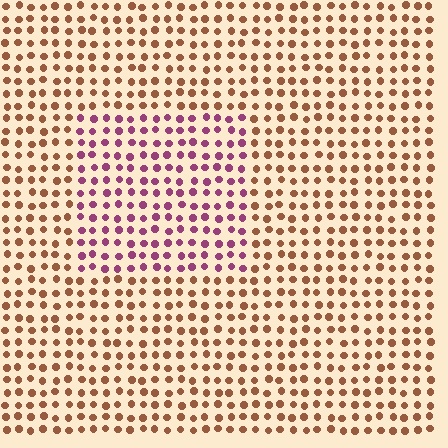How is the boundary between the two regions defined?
The boundary is defined purely by a slight shift in hue (about 59 degrees). Spacing, size, and orientation are identical on both sides.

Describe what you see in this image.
The image is filled with small brown elements in a uniform arrangement. A rectangle-shaped region is visible where the elements are tinted to a slightly different hue, forming a subtle color boundary.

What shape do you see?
I see a rectangle.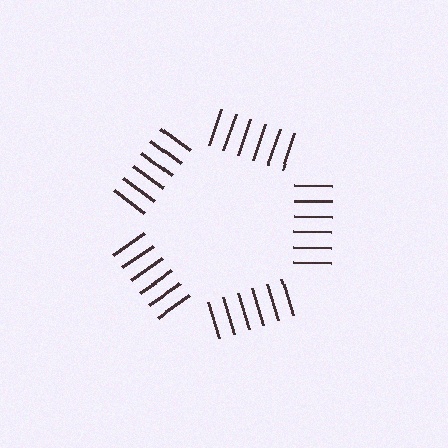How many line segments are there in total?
30 — 6 along each of the 5 edges.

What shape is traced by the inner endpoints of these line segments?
An illusory pentagon — the line segments terminate on its edges but no continuous stroke is drawn.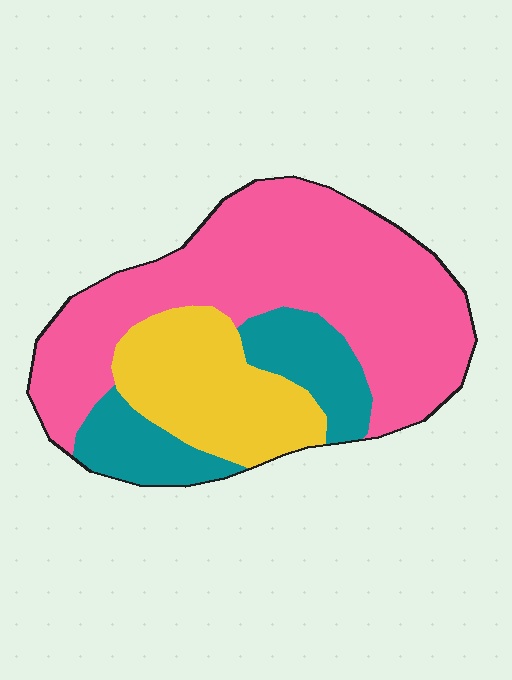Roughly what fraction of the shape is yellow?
Yellow covers 23% of the shape.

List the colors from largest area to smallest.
From largest to smallest: pink, yellow, teal.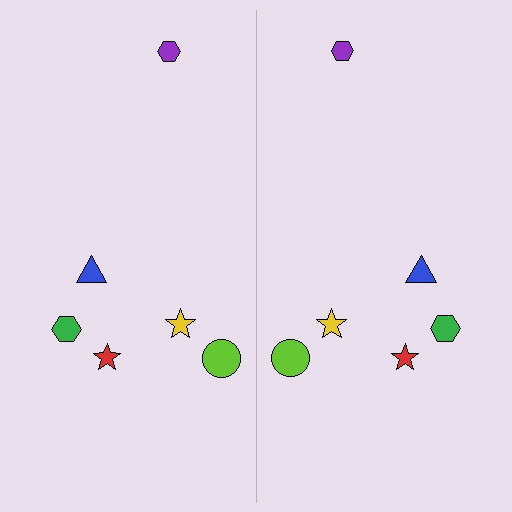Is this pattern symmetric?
Yes, this pattern has bilateral (reflection) symmetry.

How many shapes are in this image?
There are 12 shapes in this image.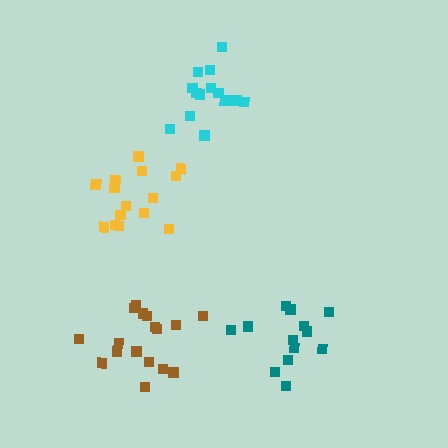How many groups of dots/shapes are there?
There are 4 groups.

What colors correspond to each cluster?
The clusters are colored: cyan, yellow, brown, teal.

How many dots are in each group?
Group 1: 15 dots, Group 2: 15 dots, Group 3: 17 dots, Group 4: 13 dots (60 total).